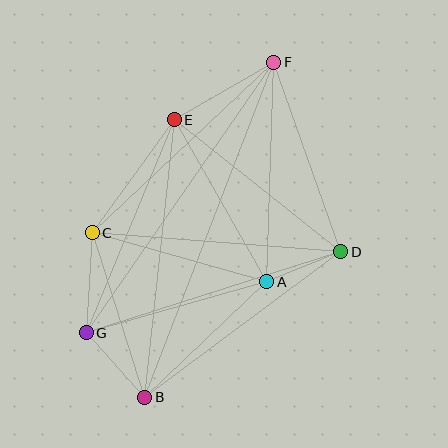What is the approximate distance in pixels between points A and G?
The distance between A and G is approximately 188 pixels.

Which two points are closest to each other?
Points A and D are closest to each other.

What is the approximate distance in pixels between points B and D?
The distance between B and D is approximately 244 pixels.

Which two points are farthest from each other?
Points B and F are farthest from each other.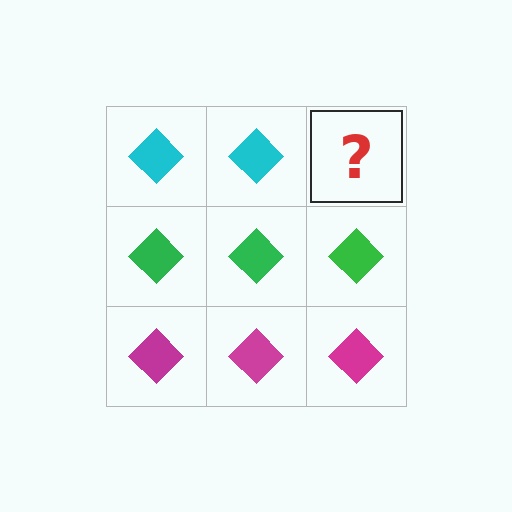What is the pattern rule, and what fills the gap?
The rule is that each row has a consistent color. The gap should be filled with a cyan diamond.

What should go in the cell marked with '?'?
The missing cell should contain a cyan diamond.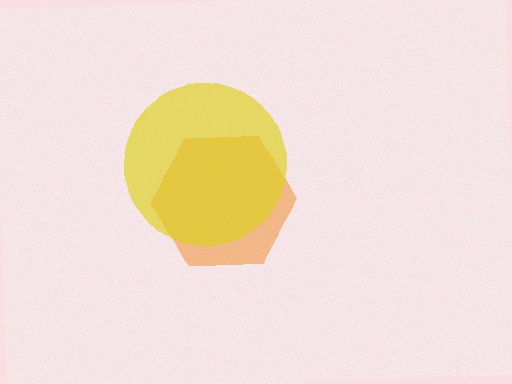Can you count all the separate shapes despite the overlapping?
Yes, there are 2 separate shapes.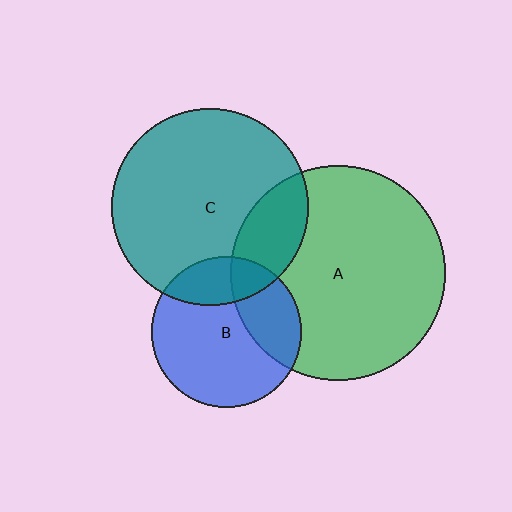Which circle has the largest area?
Circle A (green).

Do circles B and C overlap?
Yes.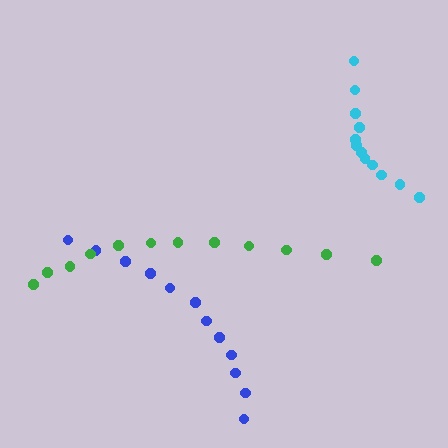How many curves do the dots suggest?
There are 3 distinct paths.